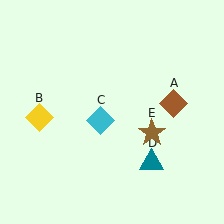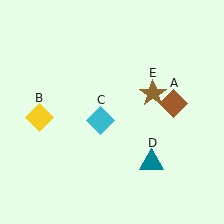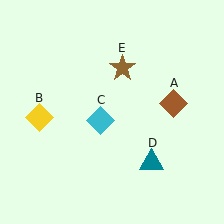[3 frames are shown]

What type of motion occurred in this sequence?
The brown star (object E) rotated counterclockwise around the center of the scene.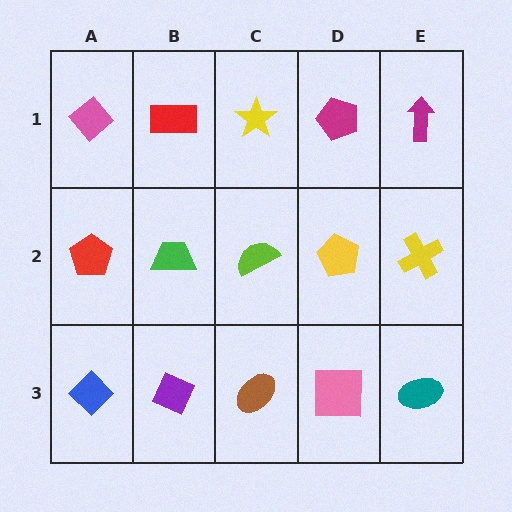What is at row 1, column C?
A yellow star.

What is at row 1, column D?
A magenta pentagon.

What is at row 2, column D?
A yellow pentagon.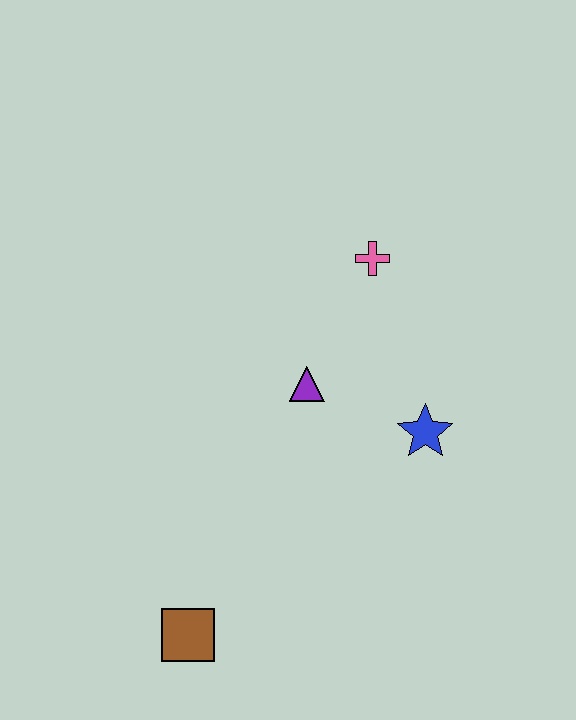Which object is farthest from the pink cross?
The brown square is farthest from the pink cross.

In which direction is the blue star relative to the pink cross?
The blue star is below the pink cross.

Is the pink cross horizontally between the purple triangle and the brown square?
No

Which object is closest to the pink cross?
The purple triangle is closest to the pink cross.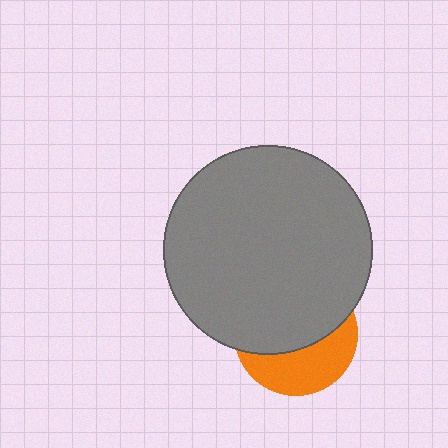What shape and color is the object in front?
The object in front is a gray circle.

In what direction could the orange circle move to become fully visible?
The orange circle could move down. That would shift it out from behind the gray circle entirely.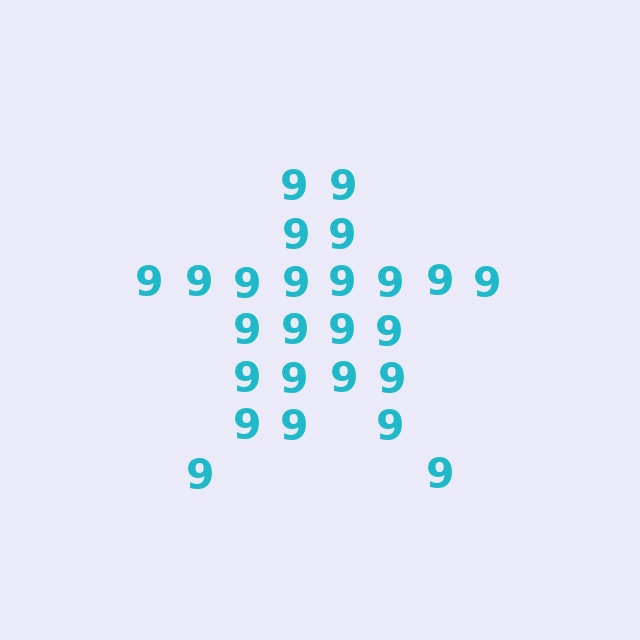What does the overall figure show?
The overall figure shows a star.